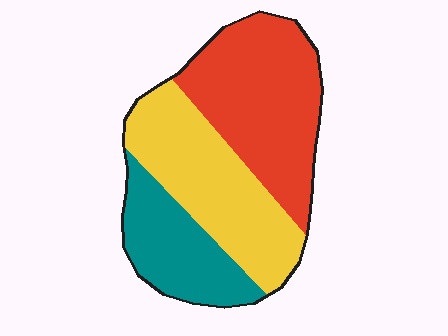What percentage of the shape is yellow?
Yellow covers 36% of the shape.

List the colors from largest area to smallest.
From largest to smallest: red, yellow, teal.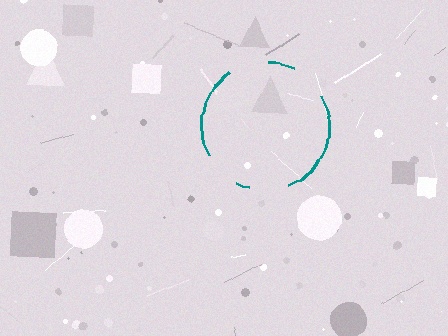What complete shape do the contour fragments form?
The contour fragments form a circle.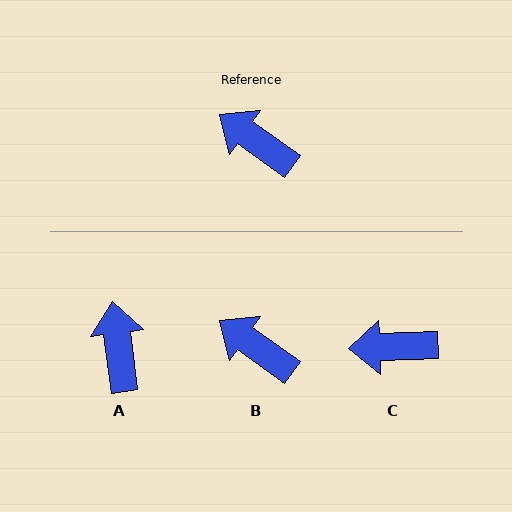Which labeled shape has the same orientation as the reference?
B.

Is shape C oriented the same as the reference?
No, it is off by about 38 degrees.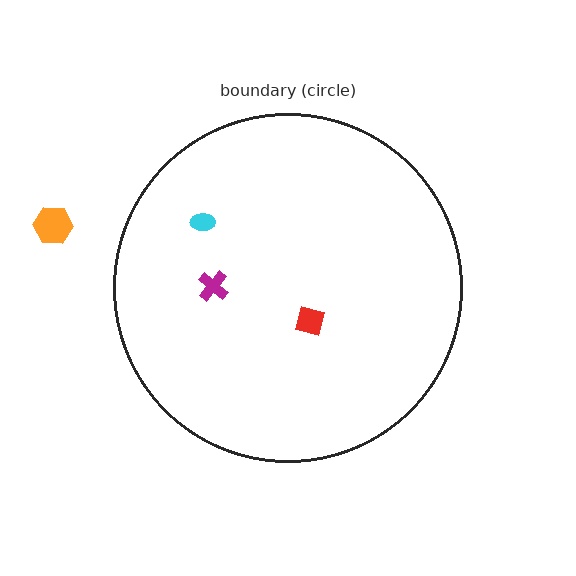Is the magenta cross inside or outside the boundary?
Inside.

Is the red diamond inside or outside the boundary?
Inside.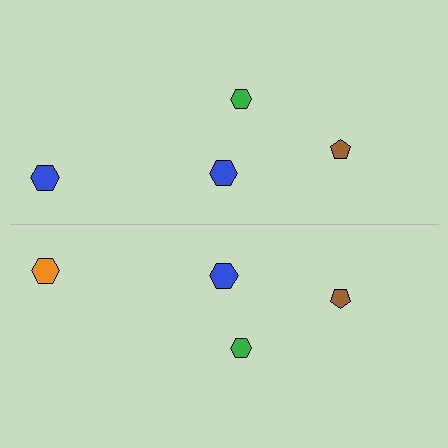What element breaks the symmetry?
The orange hexagon on the bottom side breaks the symmetry — its mirror counterpart is blue.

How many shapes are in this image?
There are 8 shapes in this image.